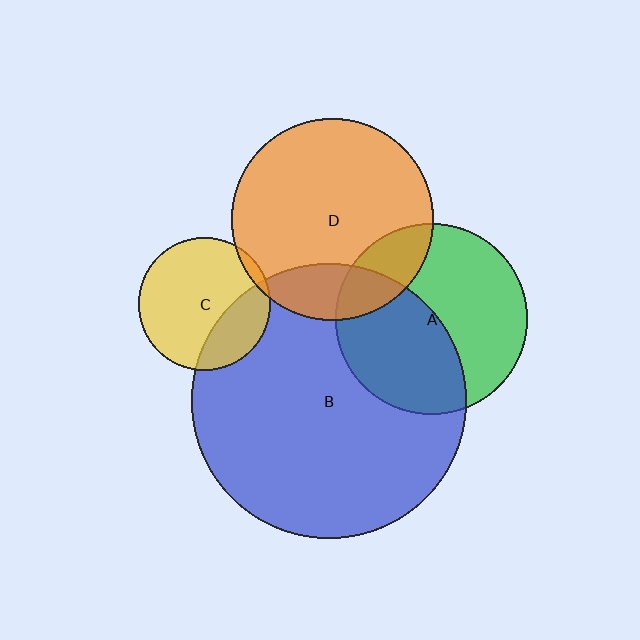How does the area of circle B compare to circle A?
Approximately 2.1 times.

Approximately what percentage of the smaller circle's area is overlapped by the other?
Approximately 25%.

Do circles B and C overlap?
Yes.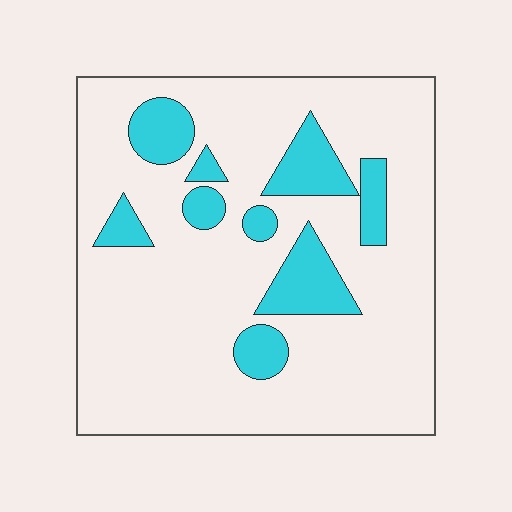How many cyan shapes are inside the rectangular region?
9.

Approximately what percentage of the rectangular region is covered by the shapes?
Approximately 20%.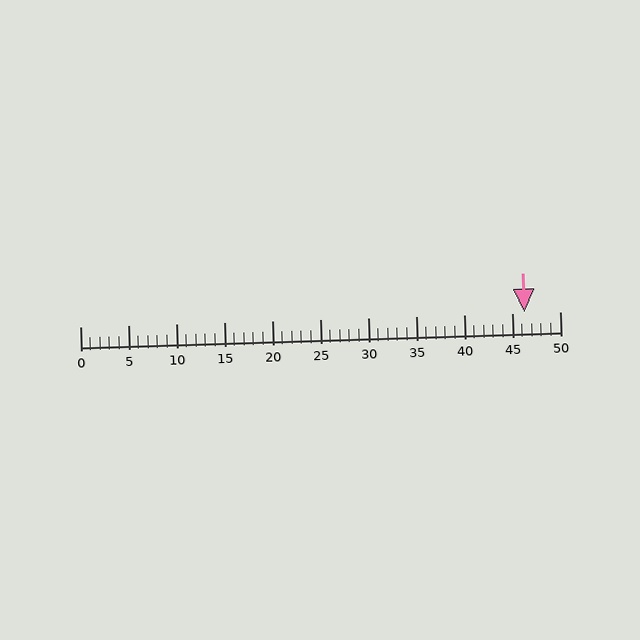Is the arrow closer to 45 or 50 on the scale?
The arrow is closer to 45.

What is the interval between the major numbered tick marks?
The major tick marks are spaced 5 units apart.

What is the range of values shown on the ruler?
The ruler shows values from 0 to 50.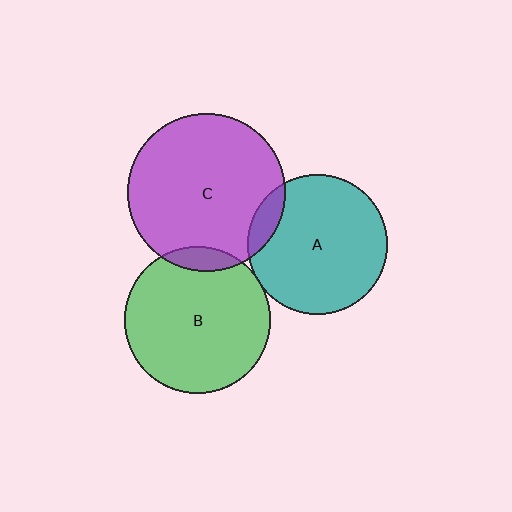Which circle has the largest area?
Circle C (purple).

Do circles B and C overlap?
Yes.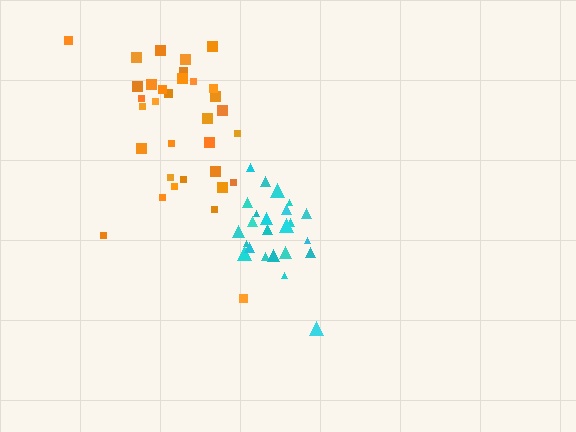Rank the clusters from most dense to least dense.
cyan, orange.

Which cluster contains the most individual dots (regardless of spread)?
Orange (33).